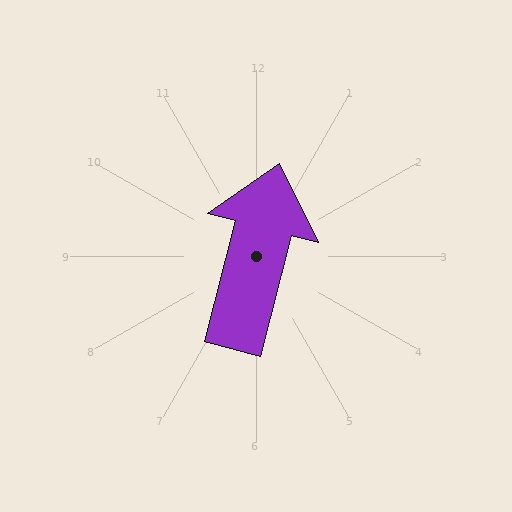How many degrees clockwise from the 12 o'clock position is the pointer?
Approximately 14 degrees.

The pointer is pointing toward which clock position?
Roughly 12 o'clock.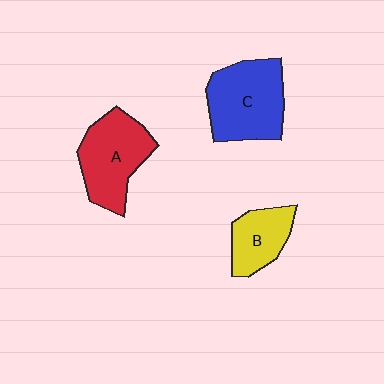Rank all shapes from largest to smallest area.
From largest to smallest: C (blue), A (red), B (yellow).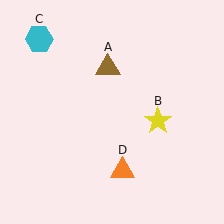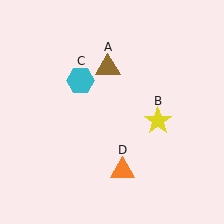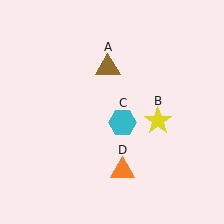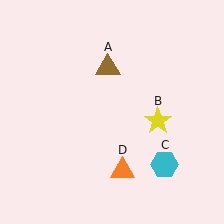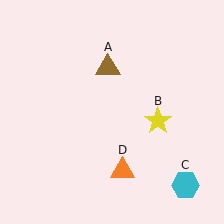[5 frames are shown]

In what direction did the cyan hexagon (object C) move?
The cyan hexagon (object C) moved down and to the right.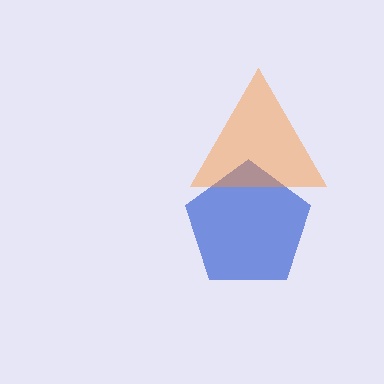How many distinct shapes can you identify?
There are 2 distinct shapes: a blue pentagon, an orange triangle.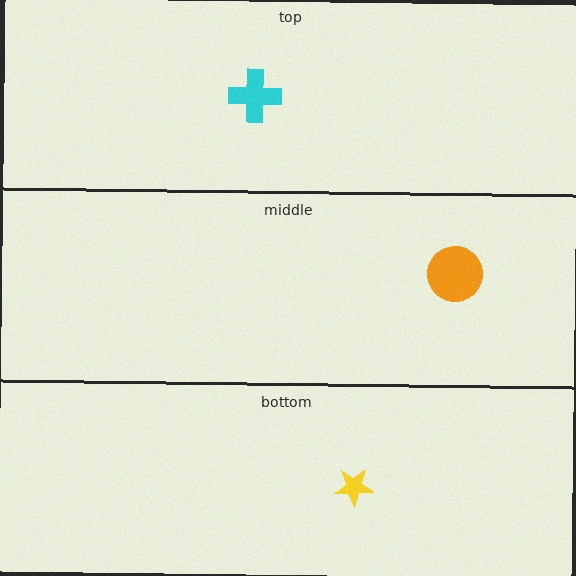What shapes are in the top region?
The cyan cross.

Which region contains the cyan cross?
The top region.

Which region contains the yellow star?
The bottom region.